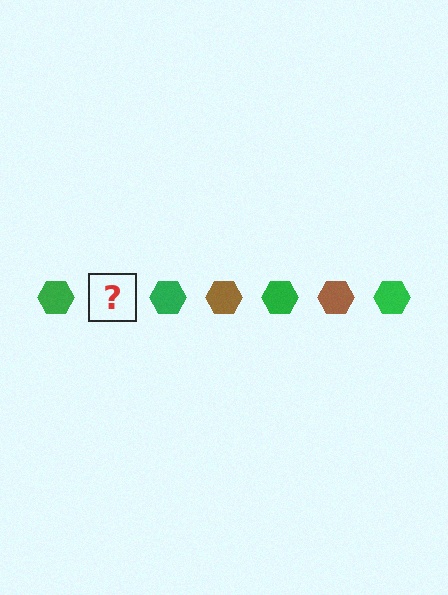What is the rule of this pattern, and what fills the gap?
The rule is that the pattern cycles through green, brown hexagons. The gap should be filled with a brown hexagon.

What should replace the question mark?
The question mark should be replaced with a brown hexagon.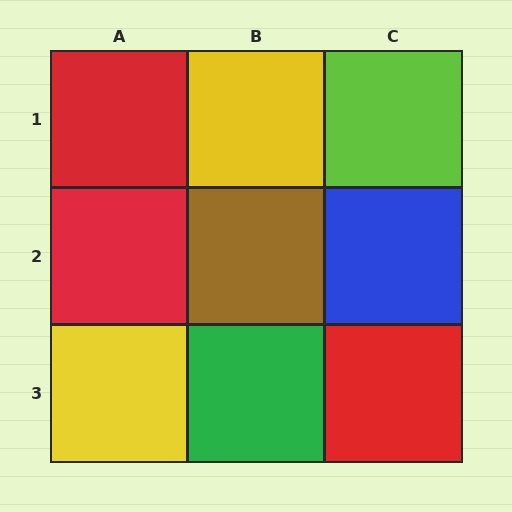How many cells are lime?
1 cell is lime.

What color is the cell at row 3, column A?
Yellow.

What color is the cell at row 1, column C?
Lime.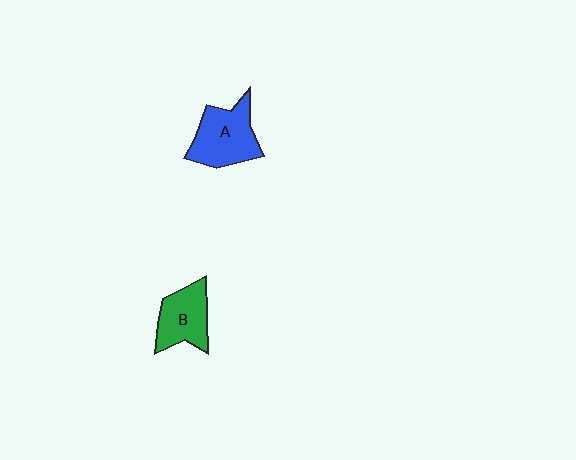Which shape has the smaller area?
Shape B (green).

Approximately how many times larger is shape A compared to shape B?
Approximately 1.2 times.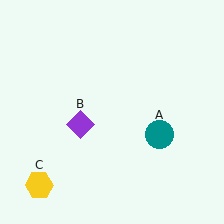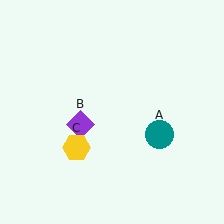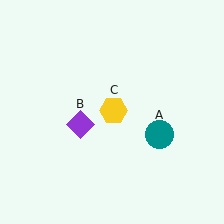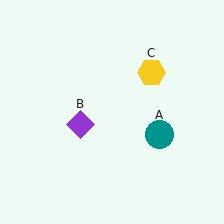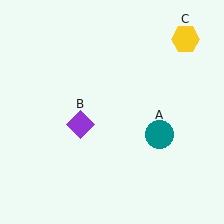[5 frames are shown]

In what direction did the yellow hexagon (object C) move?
The yellow hexagon (object C) moved up and to the right.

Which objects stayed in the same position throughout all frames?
Teal circle (object A) and purple diamond (object B) remained stationary.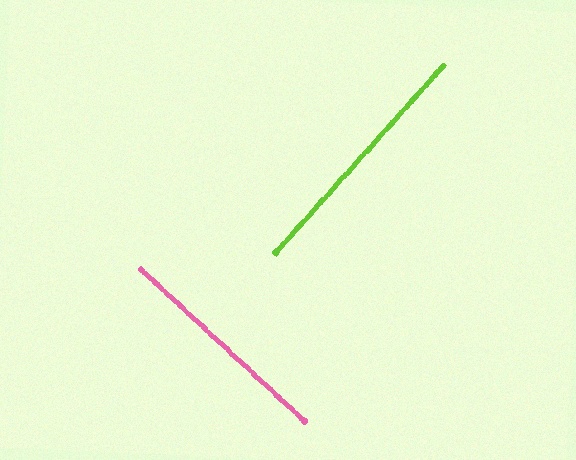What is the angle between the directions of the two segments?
Approximately 89 degrees.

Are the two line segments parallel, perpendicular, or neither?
Perpendicular — they meet at approximately 89°.